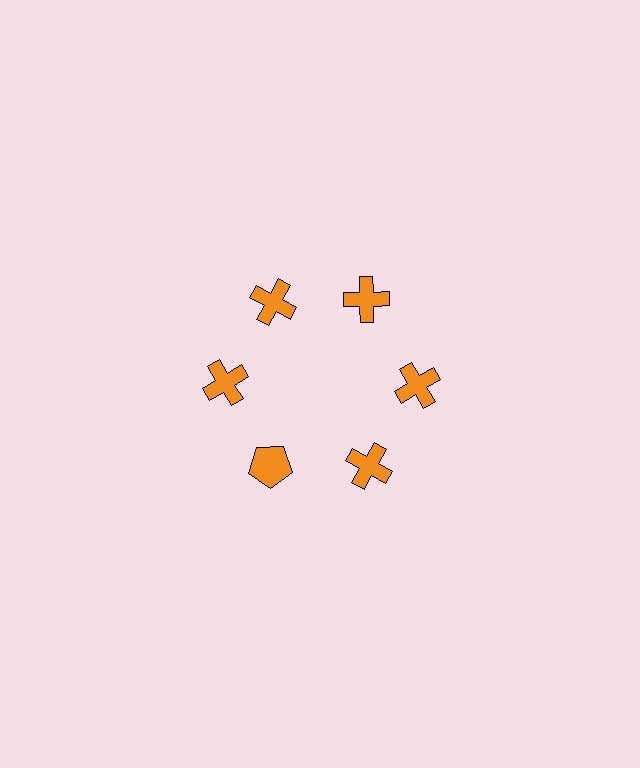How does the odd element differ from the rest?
It has a different shape: pentagon instead of cross.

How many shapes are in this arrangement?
There are 6 shapes arranged in a ring pattern.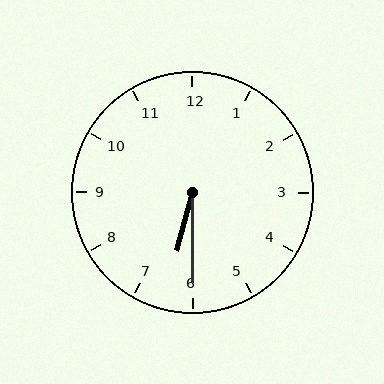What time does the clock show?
6:30.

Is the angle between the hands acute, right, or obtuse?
It is acute.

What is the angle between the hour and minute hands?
Approximately 15 degrees.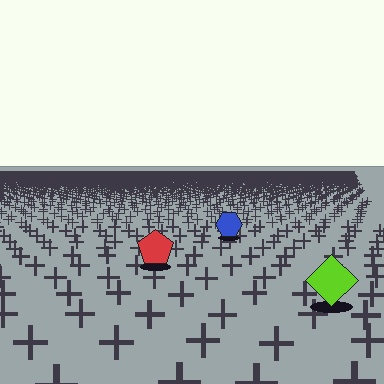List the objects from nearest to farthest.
From nearest to farthest: the lime diamond, the red pentagon, the blue hexagon.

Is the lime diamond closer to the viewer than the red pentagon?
Yes. The lime diamond is closer — you can tell from the texture gradient: the ground texture is coarser near it.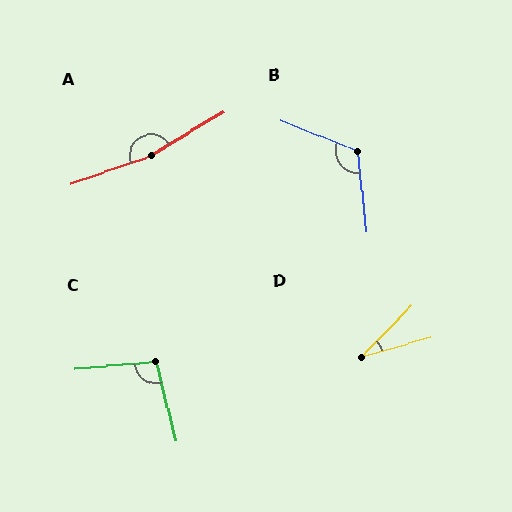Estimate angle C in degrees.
Approximately 99 degrees.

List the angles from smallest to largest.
D (29°), C (99°), B (119°), A (169°).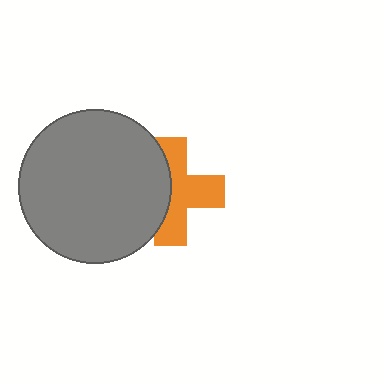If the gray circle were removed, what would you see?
You would see the complete orange cross.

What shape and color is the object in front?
The object in front is a gray circle.